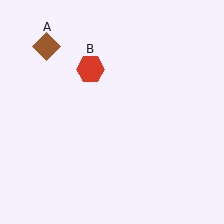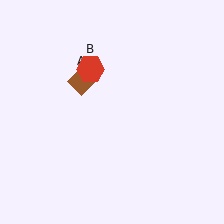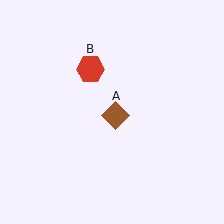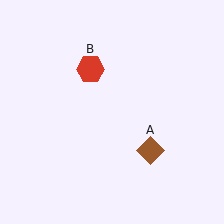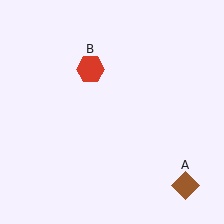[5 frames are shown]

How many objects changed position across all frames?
1 object changed position: brown diamond (object A).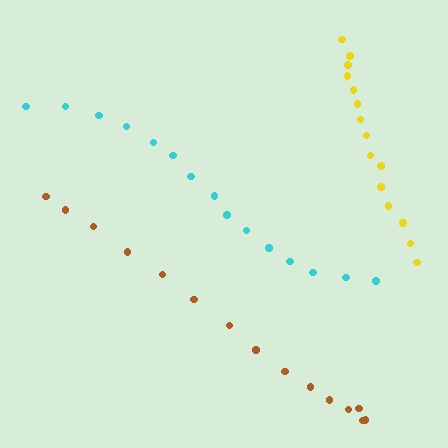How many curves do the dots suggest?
There are 3 distinct paths.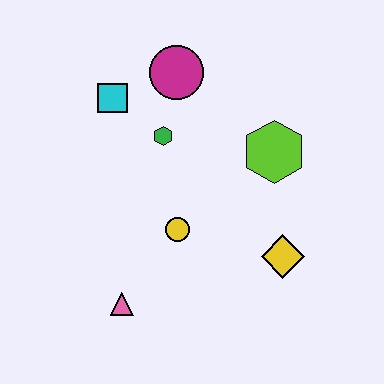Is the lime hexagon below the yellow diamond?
No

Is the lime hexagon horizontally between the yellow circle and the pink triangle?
No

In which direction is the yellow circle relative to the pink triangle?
The yellow circle is above the pink triangle.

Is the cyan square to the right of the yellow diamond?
No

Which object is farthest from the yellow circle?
The magenta circle is farthest from the yellow circle.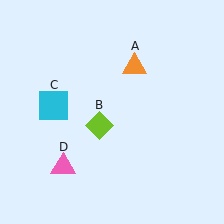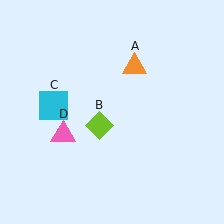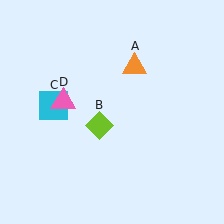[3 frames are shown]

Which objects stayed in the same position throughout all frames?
Orange triangle (object A) and lime diamond (object B) and cyan square (object C) remained stationary.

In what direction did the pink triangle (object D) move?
The pink triangle (object D) moved up.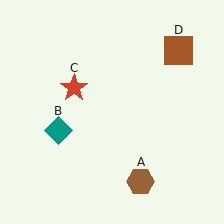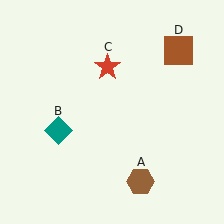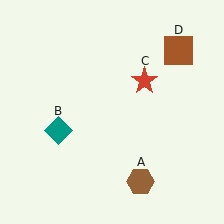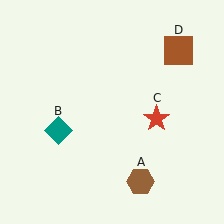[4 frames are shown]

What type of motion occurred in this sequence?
The red star (object C) rotated clockwise around the center of the scene.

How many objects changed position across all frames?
1 object changed position: red star (object C).